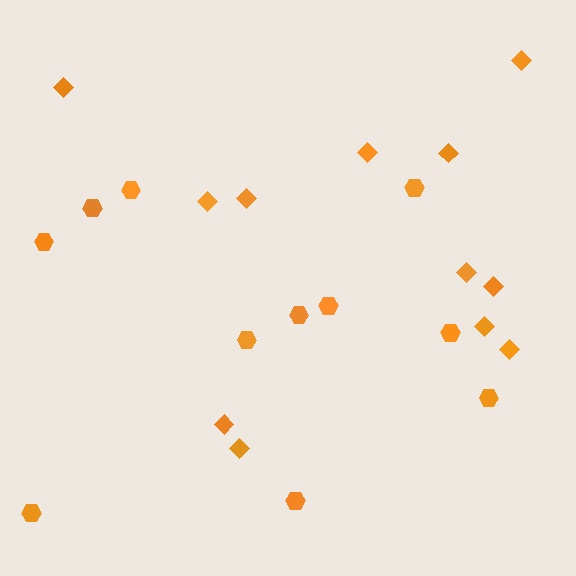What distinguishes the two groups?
There are 2 groups: one group of hexagons (11) and one group of diamonds (12).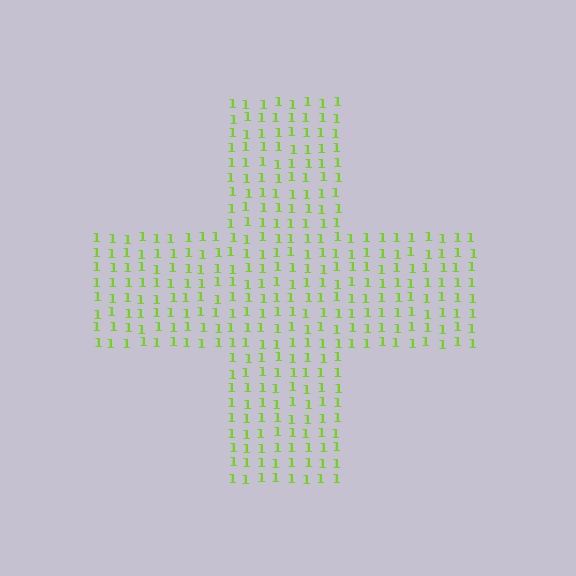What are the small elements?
The small elements are digit 1's.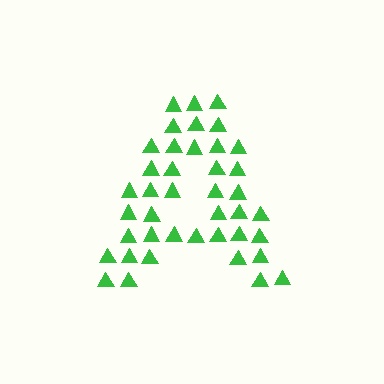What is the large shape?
The large shape is the letter A.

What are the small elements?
The small elements are triangles.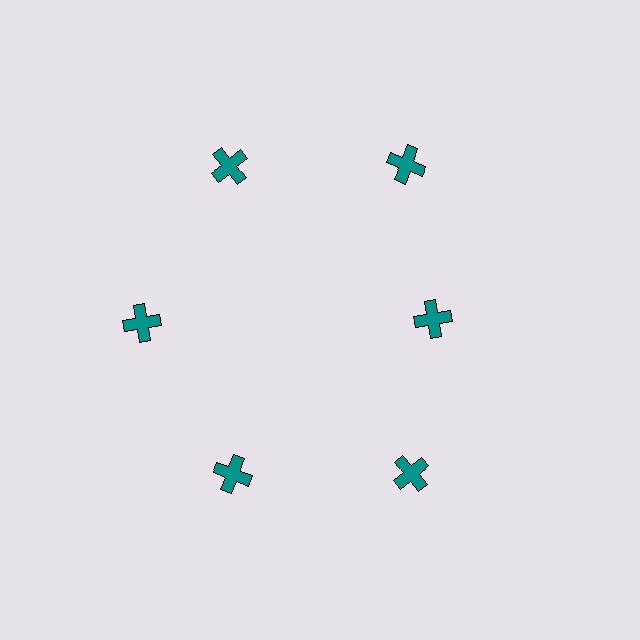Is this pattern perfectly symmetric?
No. The 6 teal crosses are arranged in a ring, but one element near the 3 o'clock position is pulled inward toward the center, breaking the 6-fold rotational symmetry.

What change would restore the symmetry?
The symmetry would be restored by moving it outward, back onto the ring so that all 6 crosses sit at equal angles and equal distance from the center.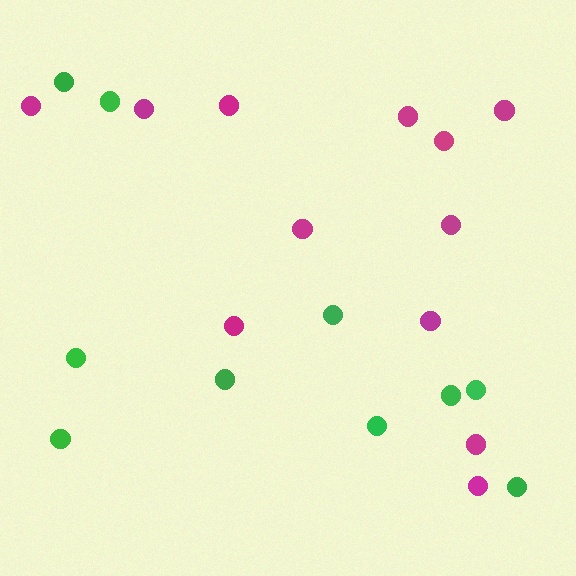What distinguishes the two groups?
There are 2 groups: one group of magenta circles (12) and one group of green circles (10).